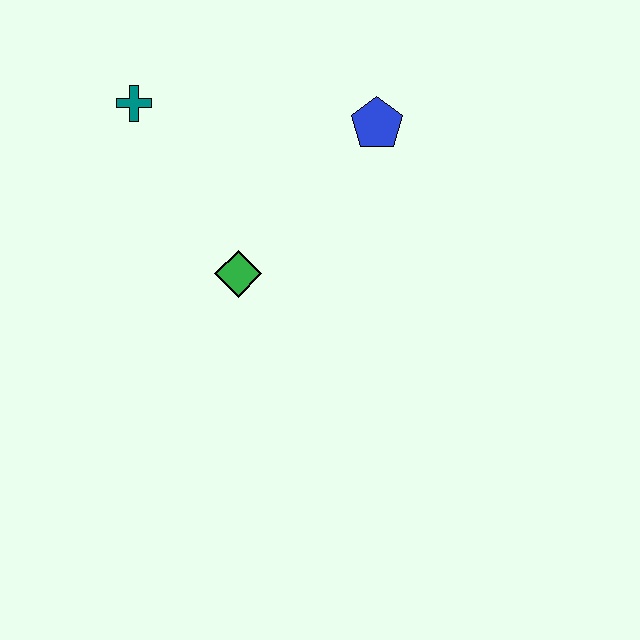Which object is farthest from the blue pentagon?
The teal cross is farthest from the blue pentagon.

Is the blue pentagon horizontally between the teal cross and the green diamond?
No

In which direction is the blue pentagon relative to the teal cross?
The blue pentagon is to the right of the teal cross.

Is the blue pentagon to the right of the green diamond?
Yes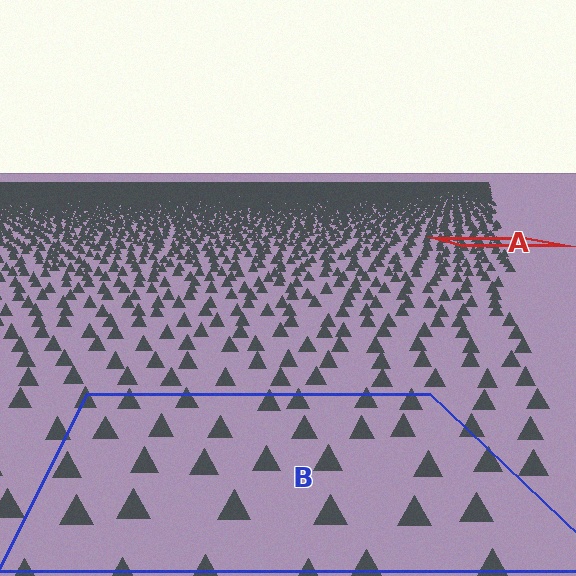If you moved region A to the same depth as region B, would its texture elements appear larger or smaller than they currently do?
They would appear larger. At a closer depth, the same texture elements are projected at a bigger on-screen size.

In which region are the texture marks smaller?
The texture marks are smaller in region A, because it is farther away.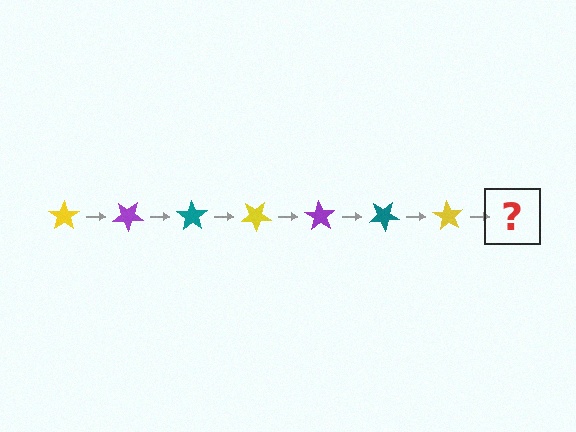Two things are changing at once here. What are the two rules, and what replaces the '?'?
The two rules are that it rotates 35 degrees each step and the color cycles through yellow, purple, and teal. The '?' should be a purple star, rotated 245 degrees from the start.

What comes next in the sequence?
The next element should be a purple star, rotated 245 degrees from the start.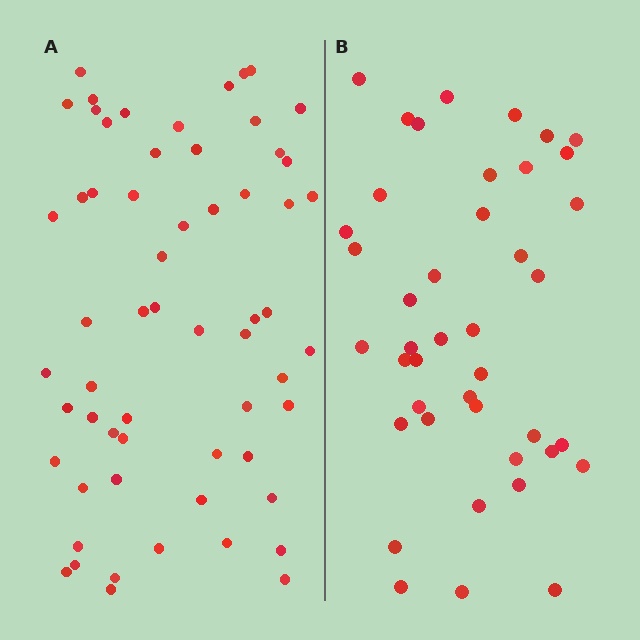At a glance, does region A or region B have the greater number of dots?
Region A (the left region) has more dots.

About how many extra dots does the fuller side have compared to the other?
Region A has approximately 20 more dots than region B.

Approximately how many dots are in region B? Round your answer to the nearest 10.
About 40 dots. (The exact count is 42, which rounds to 40.)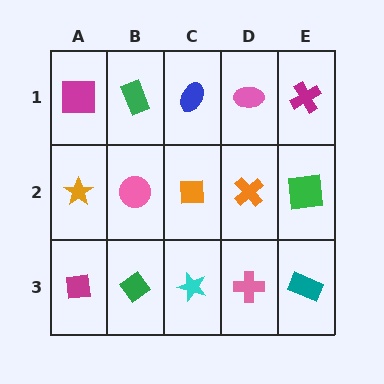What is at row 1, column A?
A magenta square.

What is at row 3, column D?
A pink cross.